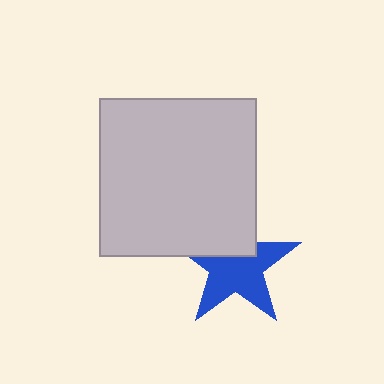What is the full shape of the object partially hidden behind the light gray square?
The partially hidden object is a blue star.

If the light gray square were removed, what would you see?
You would see the complete blue star.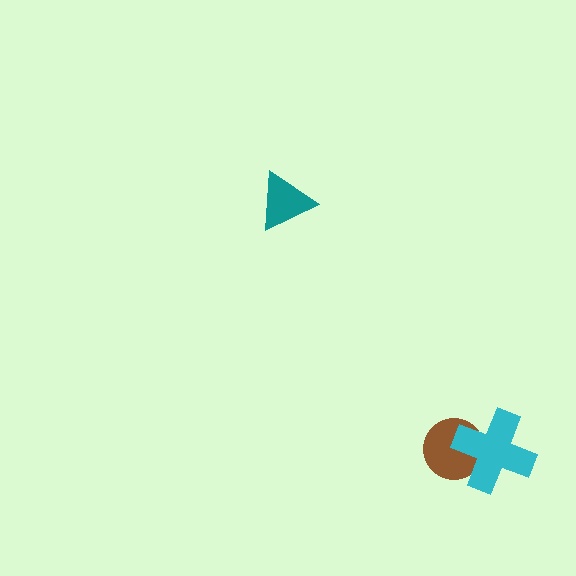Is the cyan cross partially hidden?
No, no other shape covers it.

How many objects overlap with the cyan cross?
1 object overlaps with the cyan cross.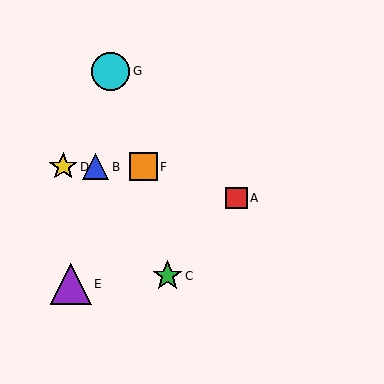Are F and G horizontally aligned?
No, F is at y≈167 and G is at y≈71.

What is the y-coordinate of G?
Object G is at y≈71.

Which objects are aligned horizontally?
Objects B, D, F are aligned horizontally.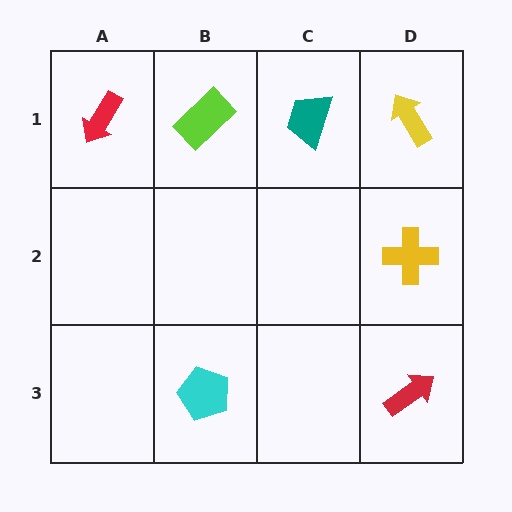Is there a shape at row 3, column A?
No, that cell is empty.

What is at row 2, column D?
A yellow cross.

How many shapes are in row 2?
1 shape.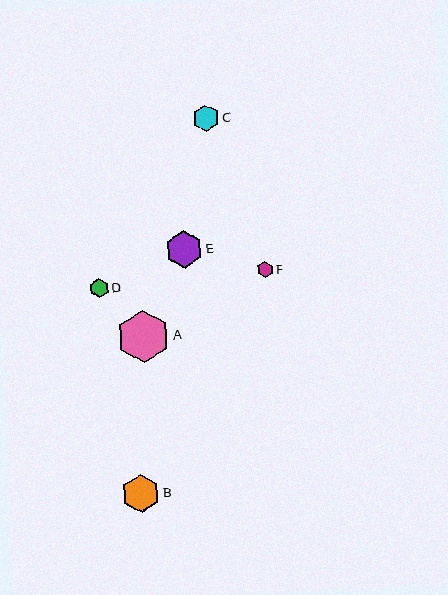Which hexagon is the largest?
Hexagon A is the largest with a size of approximately 53 pixels.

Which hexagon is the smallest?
Hexagon F is the smallest with a size of approximately 16 pixels.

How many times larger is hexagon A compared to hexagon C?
Hexagon A is approximately 2.0 times the size of hexagon C.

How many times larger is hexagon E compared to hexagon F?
Hexagon E is approximately 2.4 times the size of hexagon F.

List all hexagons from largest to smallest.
From largest to smallest: A, B, E, C, D, F.